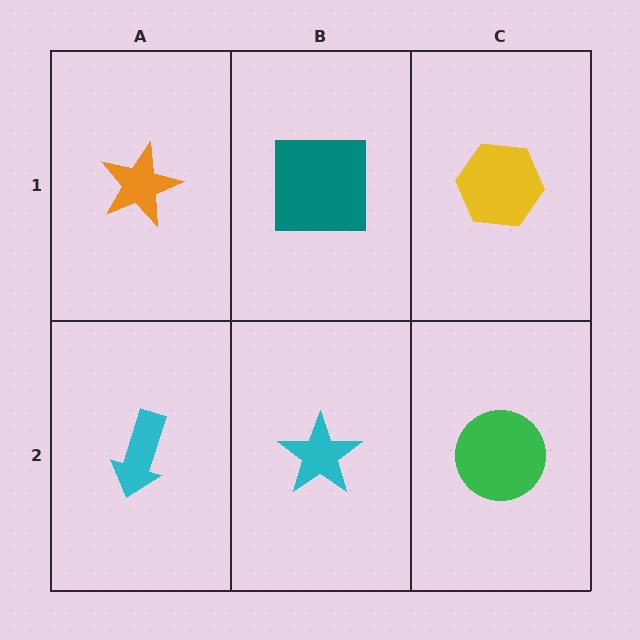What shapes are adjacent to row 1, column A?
A cyan arrow (row 2, column A), a teal square (row 1, column B).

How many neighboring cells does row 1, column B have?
3.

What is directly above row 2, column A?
An orange star.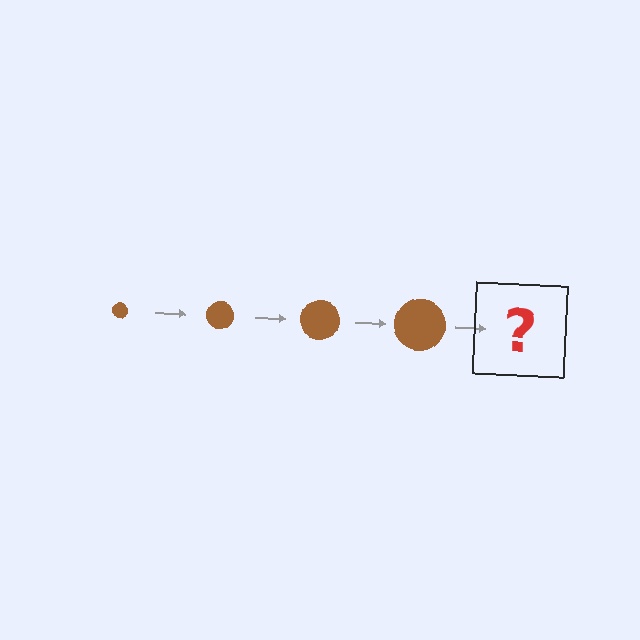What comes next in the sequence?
The next element should be a brown circle, larger than the previous one.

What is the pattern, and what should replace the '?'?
The pattern is that the circle gets progressively larger each step. The '?' should be a brown circle, larger than the previous one.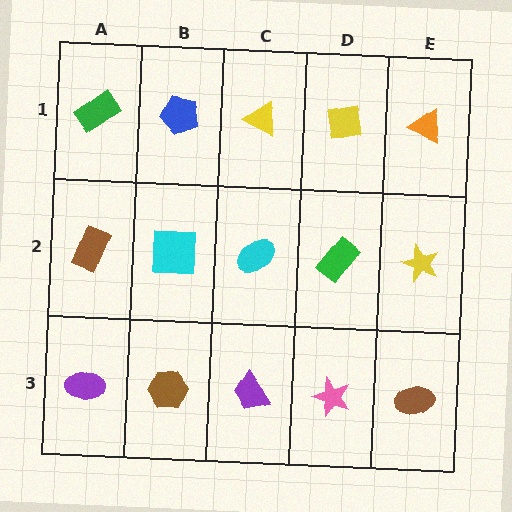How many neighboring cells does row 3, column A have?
2.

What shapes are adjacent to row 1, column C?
A cyan ellipse (row 2, column C), a blue pentagon (row 1, column B), a yellow square (row 1, column D).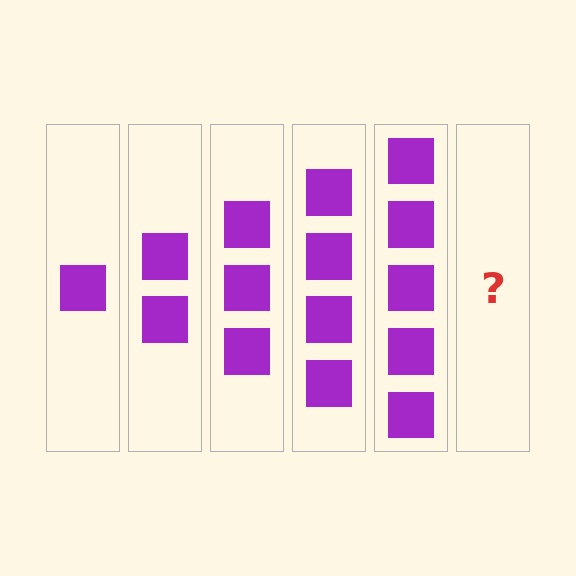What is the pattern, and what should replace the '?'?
The pattern is that each step adds one more square. The '?' should be 6 squares.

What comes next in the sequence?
The next element should be 6 squares.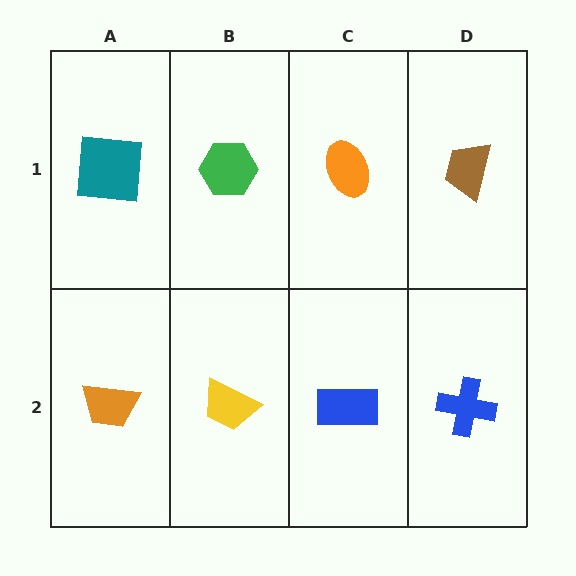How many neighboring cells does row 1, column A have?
2.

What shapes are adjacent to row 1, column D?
A blue cross (row 2, column D), an orange ellipse (row 1, column C).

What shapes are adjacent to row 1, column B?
A yellow trapezoid (row 2, column B), a teal square (row 1, column A), an orange ellipse (row 1, column C).